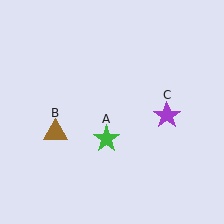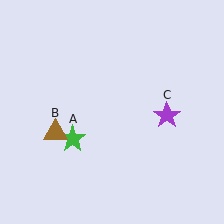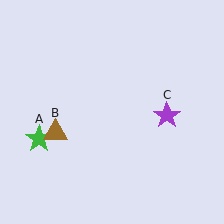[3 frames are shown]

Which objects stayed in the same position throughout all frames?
Brown triangle (object B) and purple star (object C) remained stationary.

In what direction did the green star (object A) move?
The green star (object A) moved left.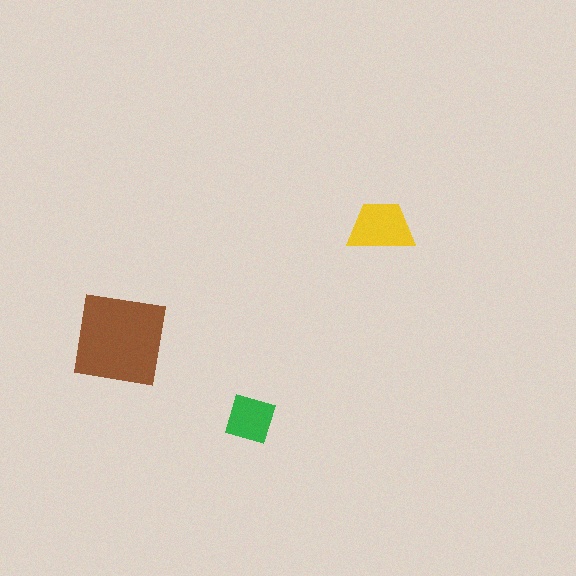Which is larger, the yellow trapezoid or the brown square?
The brown square.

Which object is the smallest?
The green square.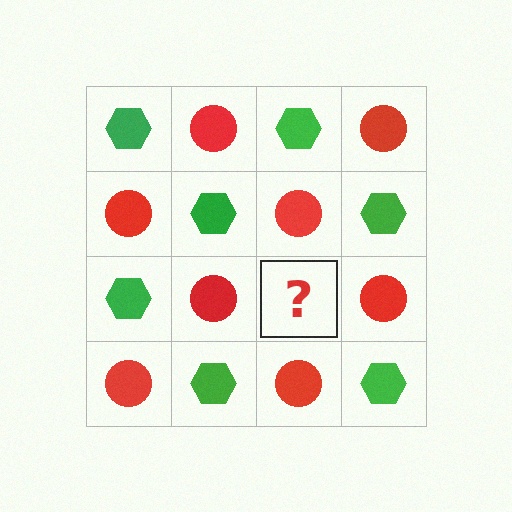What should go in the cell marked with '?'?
The missing cell should contain a green hexagon.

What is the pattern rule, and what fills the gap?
The rule is that it alternates green hexagon and red circle in a checkerboard pattern. The gap should be filled with a green hexagon.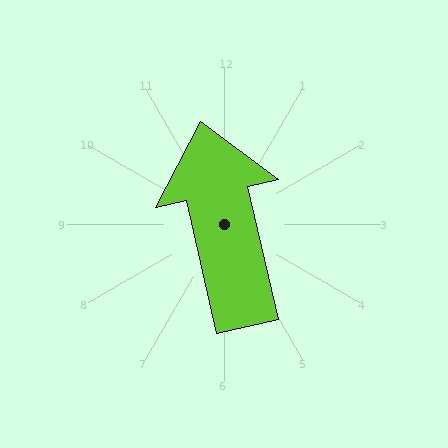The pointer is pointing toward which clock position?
Roughly 12 o'clock.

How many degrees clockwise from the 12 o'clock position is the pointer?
Approximately 347 degrees.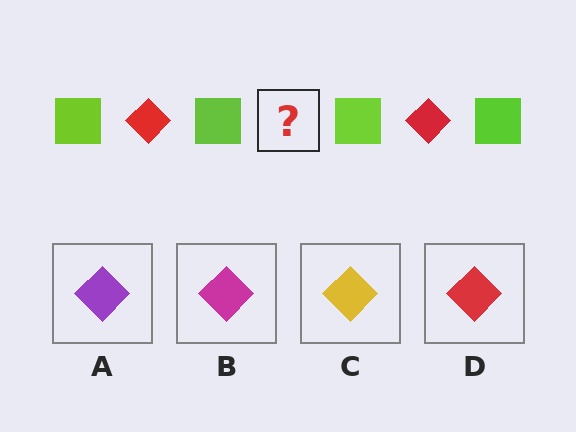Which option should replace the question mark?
Option D.